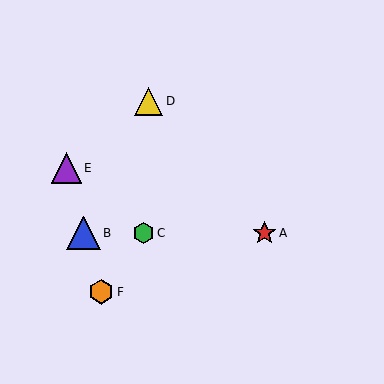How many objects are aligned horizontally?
3 objects (A, B, C) are aligned horizontally.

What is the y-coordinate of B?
Object B is at y≈233.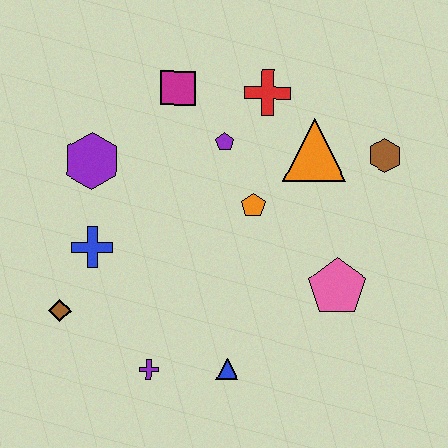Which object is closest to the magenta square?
The purple pentagon is closest to the magenta square.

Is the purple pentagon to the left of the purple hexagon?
No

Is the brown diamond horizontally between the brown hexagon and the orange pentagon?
No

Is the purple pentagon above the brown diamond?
Yes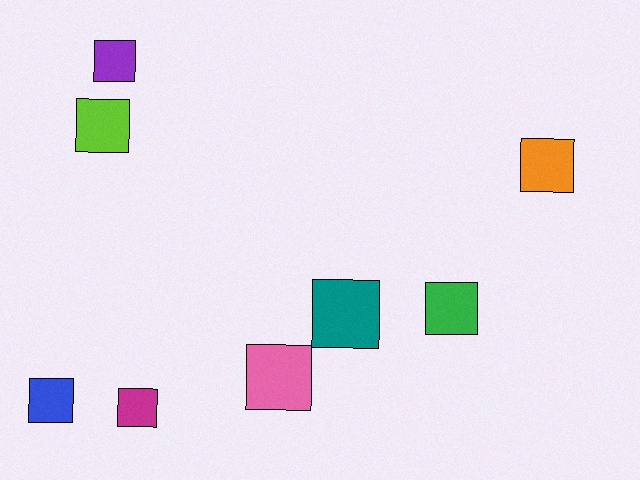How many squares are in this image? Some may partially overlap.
There are 8 squares.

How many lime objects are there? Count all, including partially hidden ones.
There is 1 lime object.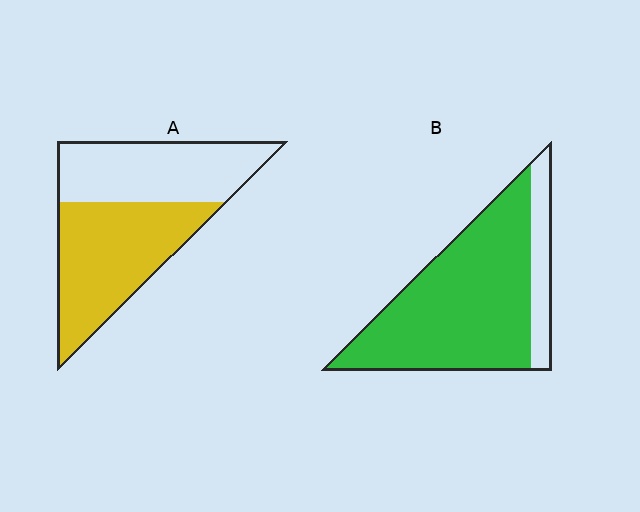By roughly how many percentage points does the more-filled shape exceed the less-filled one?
By roughly 30 percentage points (B over A).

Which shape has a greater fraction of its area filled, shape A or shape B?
Shape B.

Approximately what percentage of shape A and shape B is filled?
A is approximately 55% and B is approximately 85%.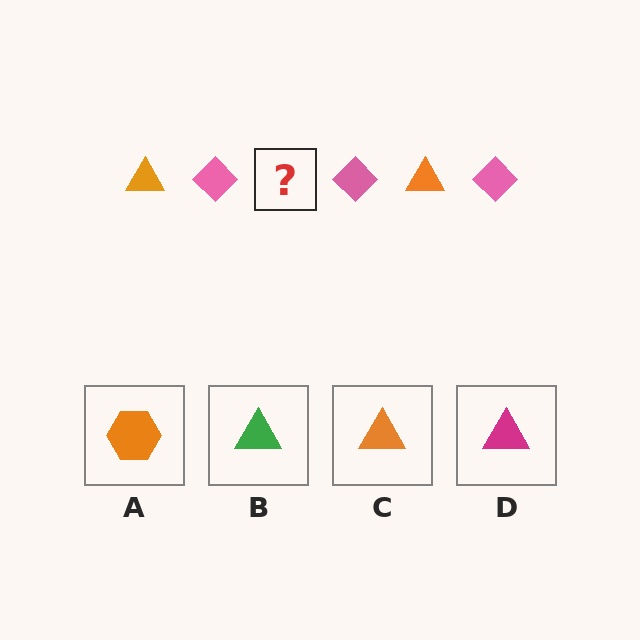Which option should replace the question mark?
Option C.